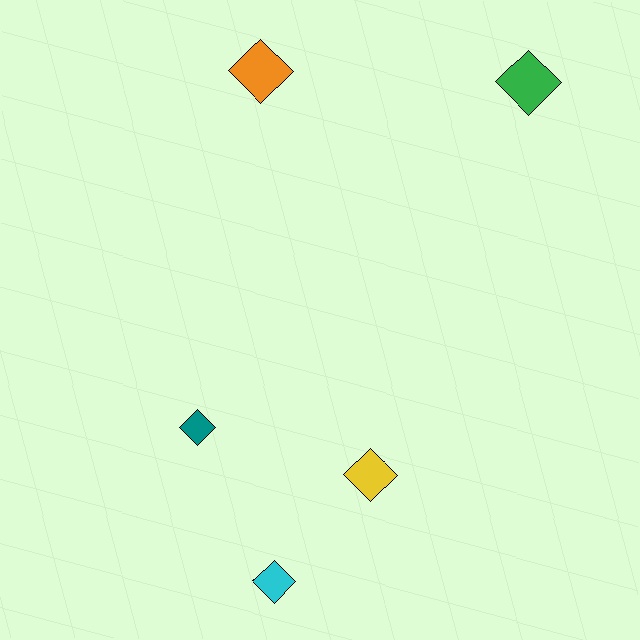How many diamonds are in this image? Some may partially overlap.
There are 5 diamonds.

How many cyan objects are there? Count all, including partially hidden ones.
There is 1 cyan object.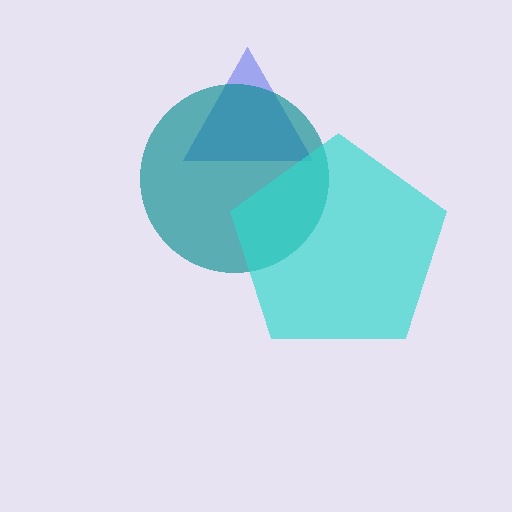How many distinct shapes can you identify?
There are 3 distinct shapes: a blue triangle, a teal circle, a cyan pentagon.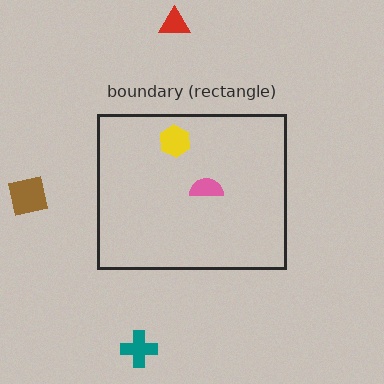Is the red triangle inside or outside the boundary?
Outside.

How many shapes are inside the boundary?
2 inside, 3 outside.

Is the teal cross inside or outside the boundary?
Outside.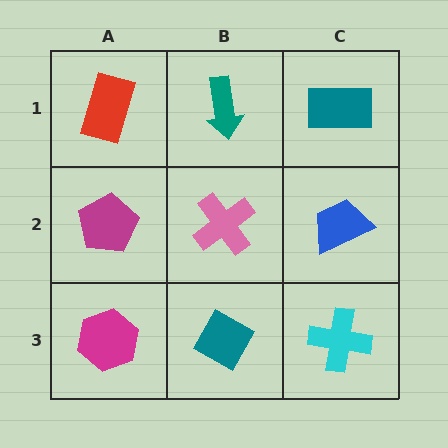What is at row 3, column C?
A cyan cross.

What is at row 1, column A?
A red rectangle.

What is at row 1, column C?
A teal rectangle.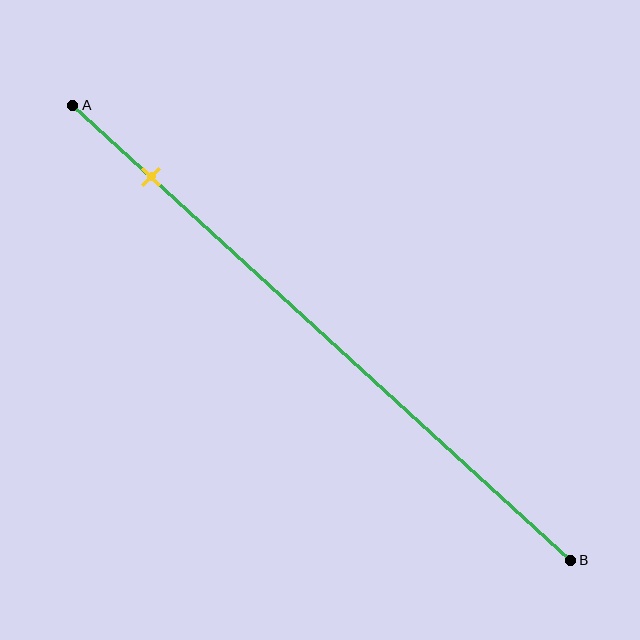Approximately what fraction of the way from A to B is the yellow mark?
The yellow mark is approximately 15% of the way from A to B.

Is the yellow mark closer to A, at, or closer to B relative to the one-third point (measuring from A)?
The yellow mark is closer to point A than the one-third point of segment AB.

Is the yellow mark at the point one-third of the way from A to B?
No, the mark is at about 15% from A, not at the 33% one-third point.